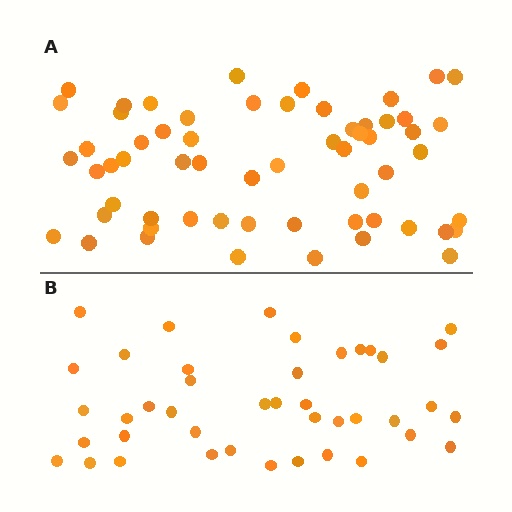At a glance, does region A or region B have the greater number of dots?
Region A (the top region) has more dots.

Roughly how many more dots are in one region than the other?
Region A has approximately 20 more dots than region B.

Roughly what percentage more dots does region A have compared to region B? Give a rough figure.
About 45% more.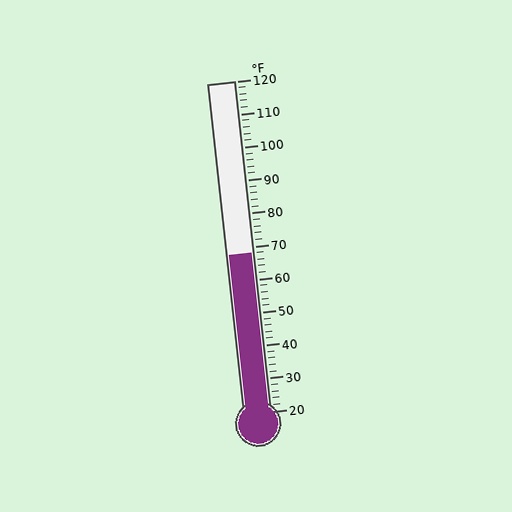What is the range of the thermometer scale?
The thermometer scale ranges from 20°F to 120°F.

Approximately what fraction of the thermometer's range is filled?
The thermometer is filled to approximately 50% of its range.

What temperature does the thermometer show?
The thermometer shows approximately 68°F.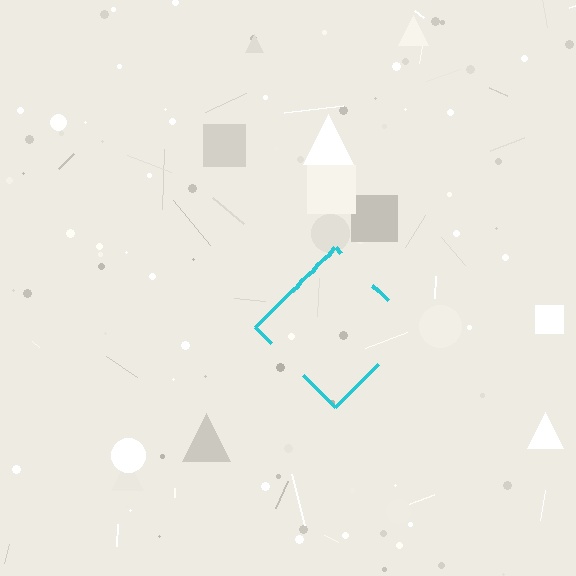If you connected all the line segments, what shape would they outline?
They would outline a diamond.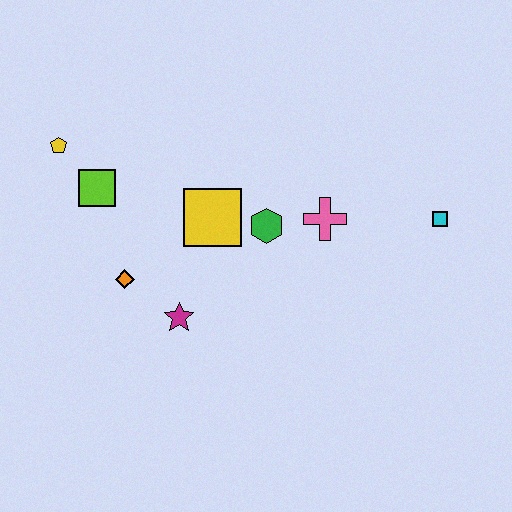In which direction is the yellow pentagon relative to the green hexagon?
The yellow pentagon is to the left of the green hexagon.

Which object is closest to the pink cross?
The green hexagon is closest to the pink cross.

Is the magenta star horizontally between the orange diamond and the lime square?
No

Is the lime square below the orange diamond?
No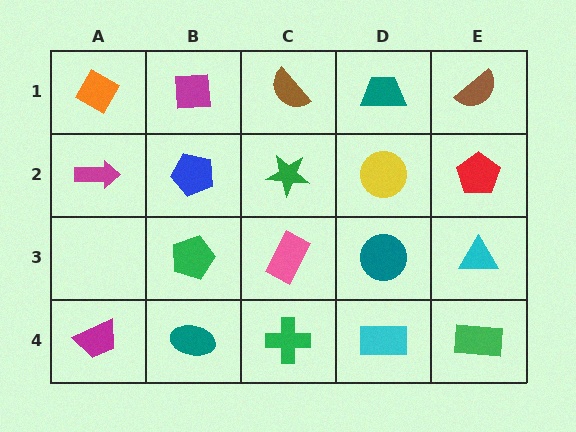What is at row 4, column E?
A green rectangle.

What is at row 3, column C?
A pink rectangle.